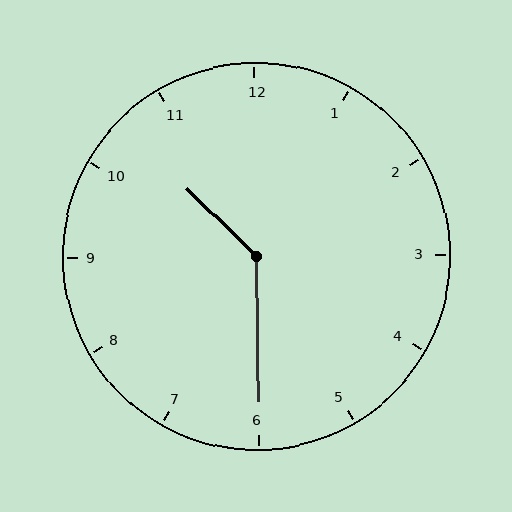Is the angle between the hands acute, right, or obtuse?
It is obtuse.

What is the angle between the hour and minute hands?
Approximately 135 degrees.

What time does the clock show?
10:30.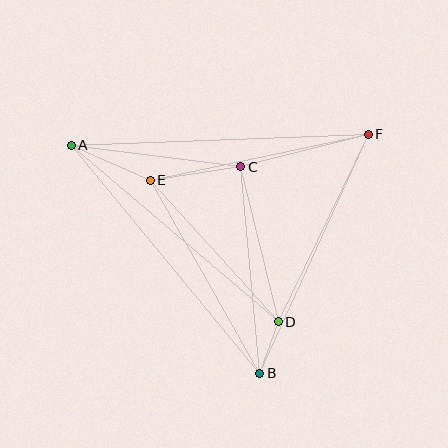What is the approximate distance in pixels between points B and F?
The distance between B and F is approximately 262 pixels.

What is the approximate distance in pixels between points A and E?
The distance between A and E is approximately 86 pixels.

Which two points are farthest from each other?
Points A and F are farthest from each other.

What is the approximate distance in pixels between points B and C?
The distance between B and C is approximately 207 pixels.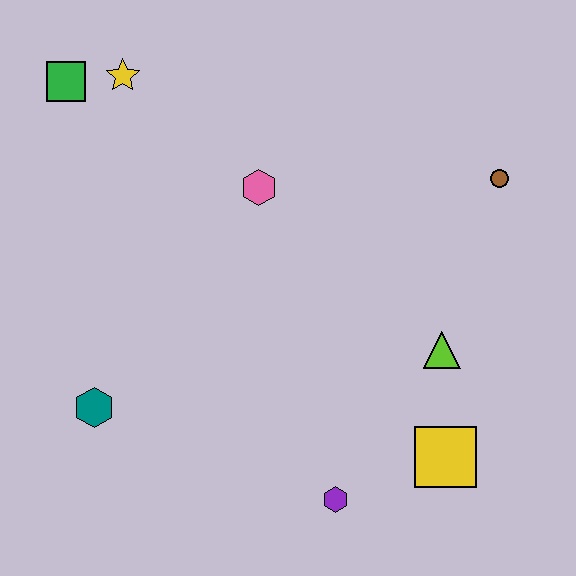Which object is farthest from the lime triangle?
The green square is farthest from the lime triangle.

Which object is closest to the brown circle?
The lime triangle is closest to the brown circle.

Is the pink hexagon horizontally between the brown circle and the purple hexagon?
No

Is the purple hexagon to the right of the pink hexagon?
Yes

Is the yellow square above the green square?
No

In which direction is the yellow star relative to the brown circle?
The yellow star is to the left of the brown circle.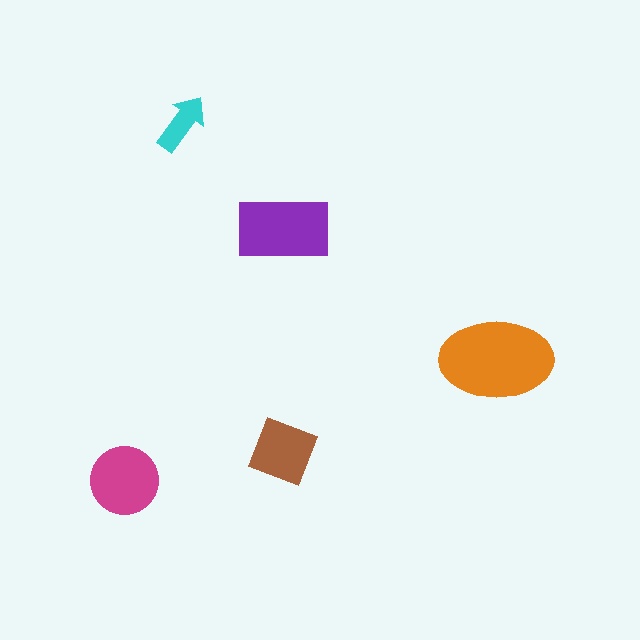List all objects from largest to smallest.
The orange ellipse, the purple rectangle, the magenta circle, the brown square, the cyan arrow.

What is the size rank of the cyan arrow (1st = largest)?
5th.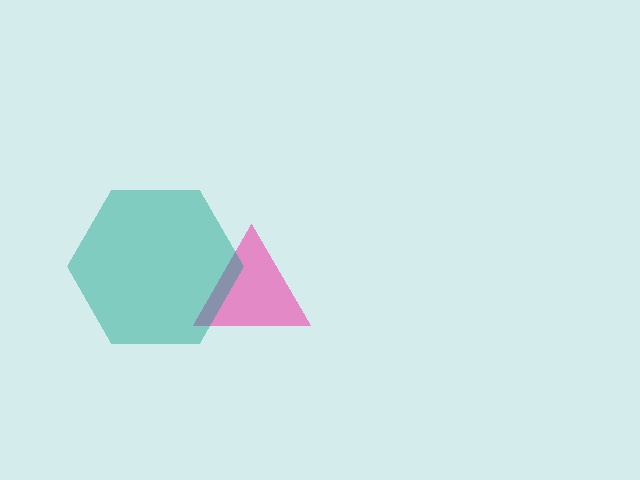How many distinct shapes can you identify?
There are 2 distinct shapes: a pink triangle, a teal hexagon.